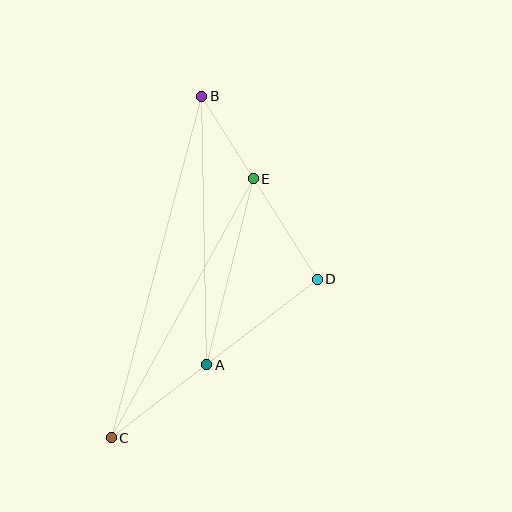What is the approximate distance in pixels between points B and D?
The distance between B and D is approximately 216 pixels.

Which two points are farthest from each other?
Points B and C are farthest from each other.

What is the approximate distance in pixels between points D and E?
The distance between D and E is approximately 119 pixels.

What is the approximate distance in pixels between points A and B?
The distance between A and B is approximately 268 pixels.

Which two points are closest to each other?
Points B and E are closest to each other.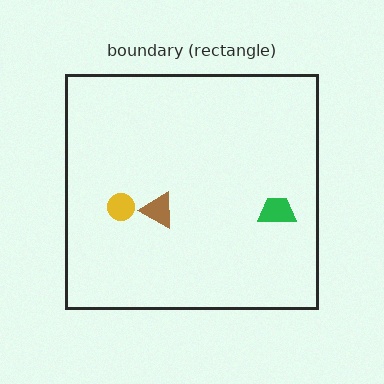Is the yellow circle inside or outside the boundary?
Inside.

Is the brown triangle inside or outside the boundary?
Inside.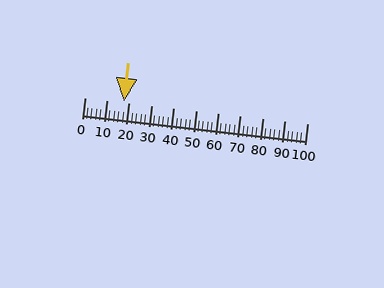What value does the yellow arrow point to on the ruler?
The yellow arrow points to approximately 18.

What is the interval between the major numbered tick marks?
The major tick marks are spaced 10 units apart.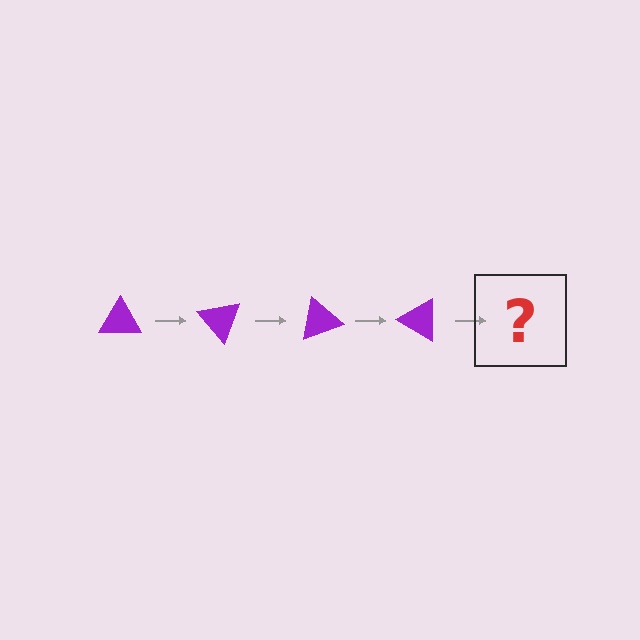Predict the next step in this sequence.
The next step is a purple triangle rotated 200 degrees.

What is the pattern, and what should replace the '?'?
The pattern is that the triangle rotates 50 degrees each step. The '?' should be a purple triangle rotated 200 degrees.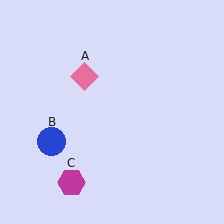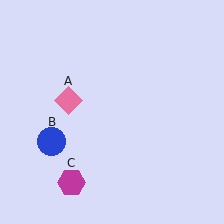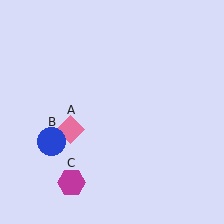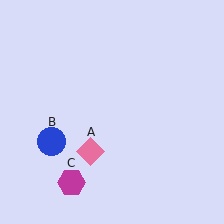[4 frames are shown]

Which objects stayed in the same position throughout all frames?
Blue circle (object B) and magenta hexagon (object C) remained stationary.